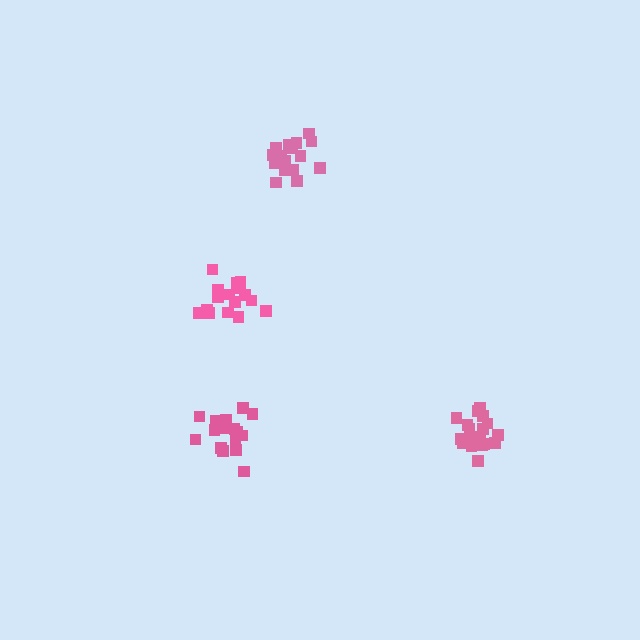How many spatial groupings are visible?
There are 4 spatial groupings.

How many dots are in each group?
Group 1: 19 dots, Group 2: 18 dots, Group 3: 17 dots, Group 4: 16 dots (70 total).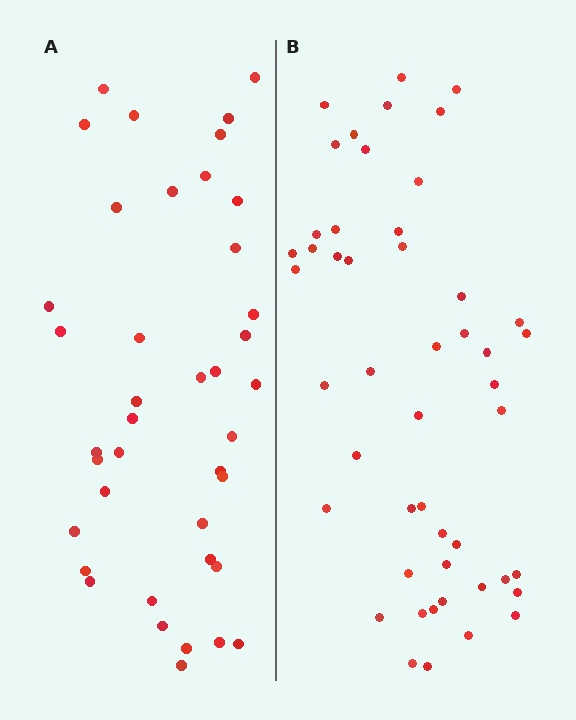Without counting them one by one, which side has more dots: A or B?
Region B (the right region) has more dots.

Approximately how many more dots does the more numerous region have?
Region B has roughly 8 or so more dots than region A.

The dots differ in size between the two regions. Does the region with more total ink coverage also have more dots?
No. Region A has more total ink coverage because its dots are larger, but region B actually contains more individual dots. Total area can be misleading — the number of items is what matters here.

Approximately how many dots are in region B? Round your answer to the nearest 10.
About 50 dots. (The exact count is 49, which rounds to 50.)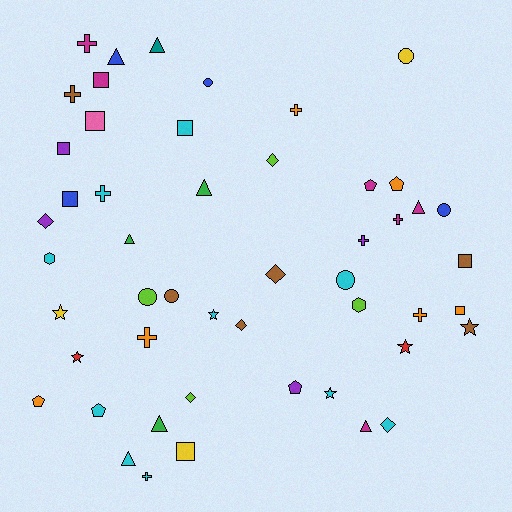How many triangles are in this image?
There are 8 triangles.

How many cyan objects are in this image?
There are 10 cyan objects.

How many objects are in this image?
There are 50 objects.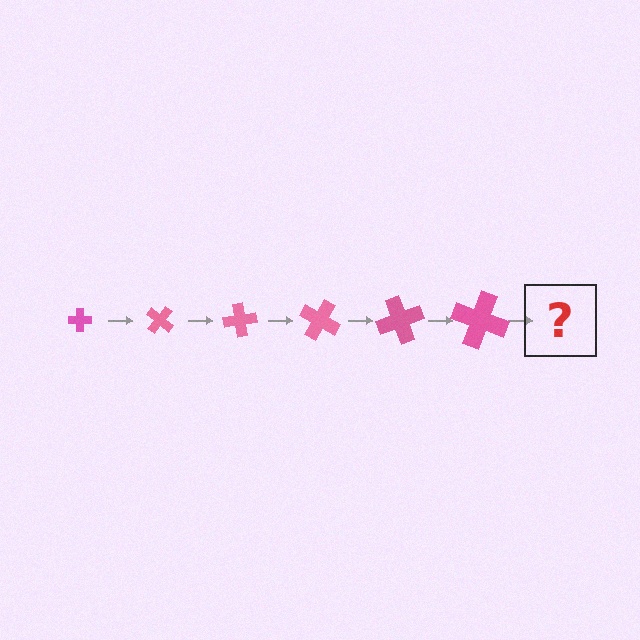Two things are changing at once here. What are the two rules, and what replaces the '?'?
The two rules are that the cross grows larger each step and it rotates 40 degrees each step. The '?' should be a cross, larger than the previous one and rotated 240 degrees from the start.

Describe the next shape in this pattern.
It should be a cross, larger than the previous one and rotated 240 degrees from the start.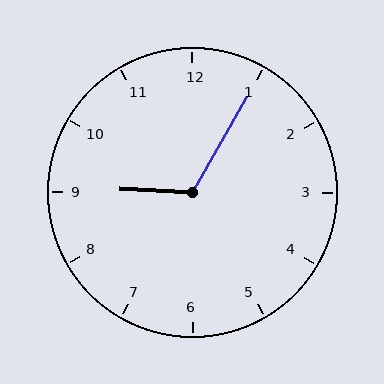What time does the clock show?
9:05.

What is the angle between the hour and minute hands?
Approximately 118 degrees.